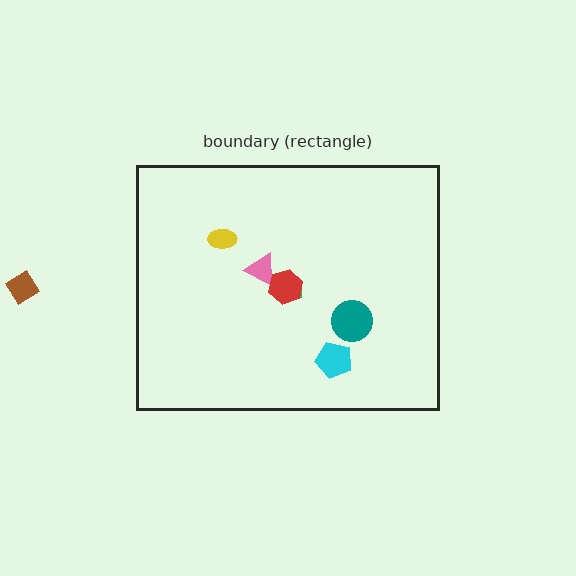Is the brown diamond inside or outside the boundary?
Outside.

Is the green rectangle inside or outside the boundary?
Inside.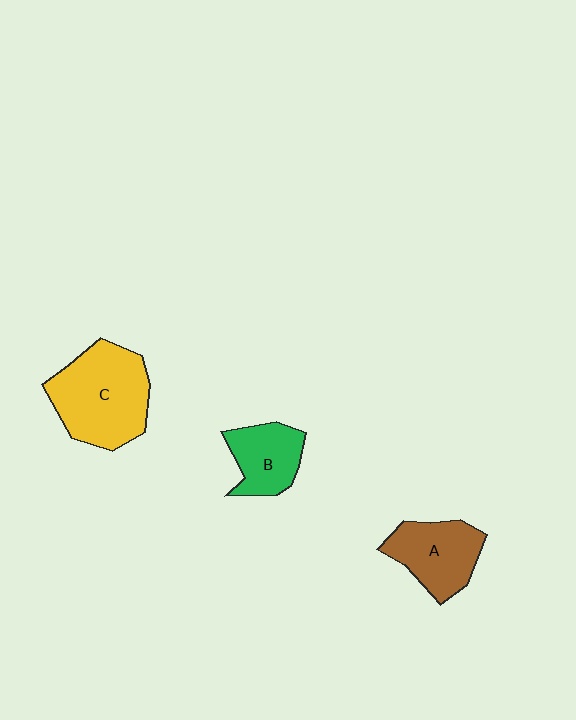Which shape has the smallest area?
Shape B (green).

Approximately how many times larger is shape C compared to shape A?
Approximately 1.5 times.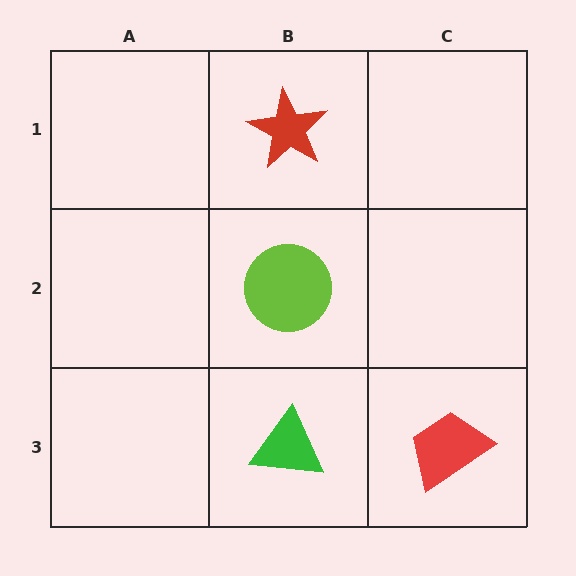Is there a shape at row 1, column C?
No, that cell is empty.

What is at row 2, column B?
A lime circle.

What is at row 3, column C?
A red trapezoid.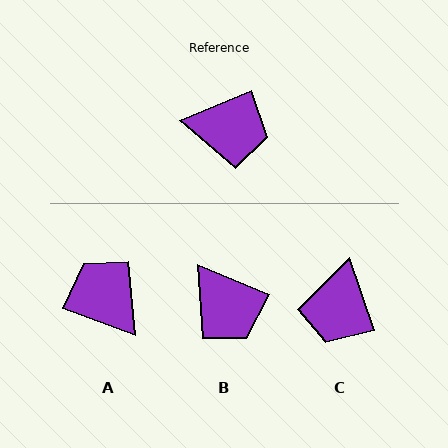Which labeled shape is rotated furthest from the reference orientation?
A, about 137 degrees away.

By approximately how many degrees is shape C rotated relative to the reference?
Approximately 94 degrees clockwise.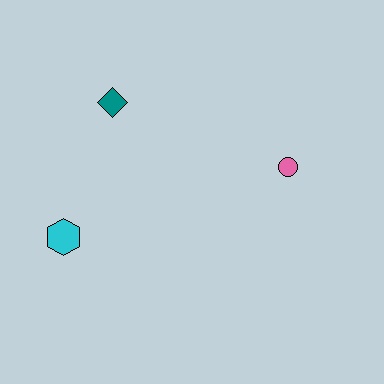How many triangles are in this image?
There are no triangles.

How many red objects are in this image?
There are no red objects.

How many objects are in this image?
There are 3 objects.